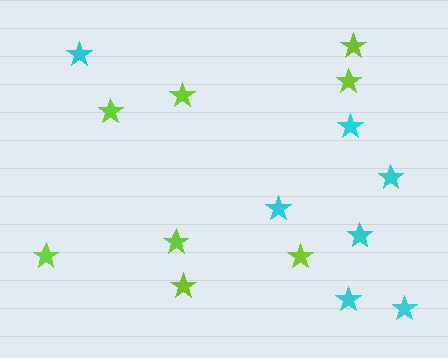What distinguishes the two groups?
There are 2 groups: one group of lime stars (8) and one group of cyan stars (7).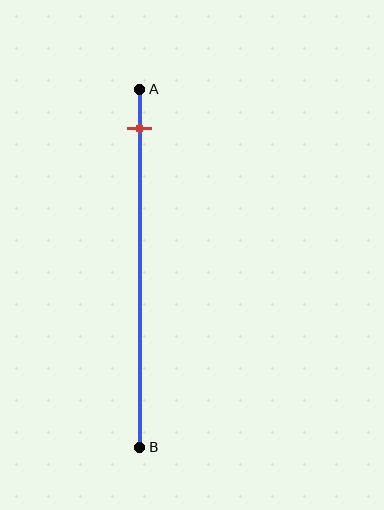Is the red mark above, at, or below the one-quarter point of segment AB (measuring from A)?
The red mark is above the one-quarter point of segment AB.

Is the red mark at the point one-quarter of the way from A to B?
No, the mark is at about 10% from A, not at the 25% one-quarter point.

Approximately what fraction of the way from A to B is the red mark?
The red mark is approximately 10% of the way from A to B.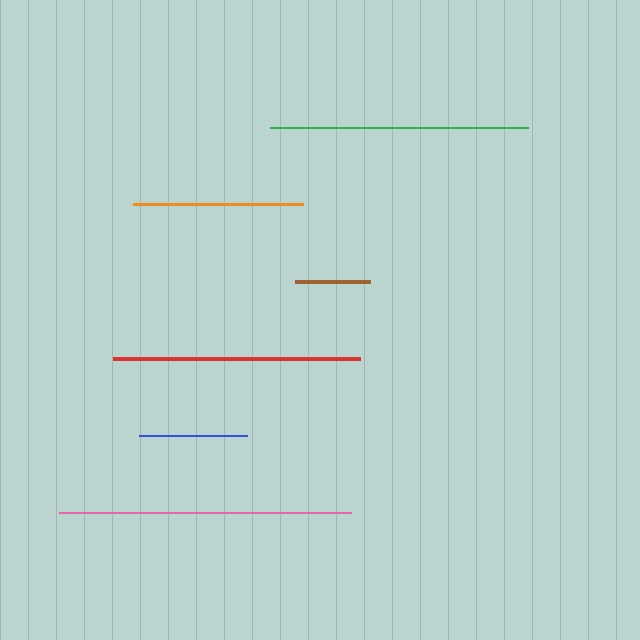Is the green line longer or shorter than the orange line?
The green line is longer than the orange line.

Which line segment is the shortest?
The brown line is the shortest at approximately 75 pixels.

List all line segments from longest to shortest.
From longest to shortest: pink, green, red, orange, blue, brown.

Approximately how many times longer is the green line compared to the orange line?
The green line is approximately 1.5 times the length of the orange line.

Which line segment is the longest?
The pink line is the longest at approximately 291 pixels.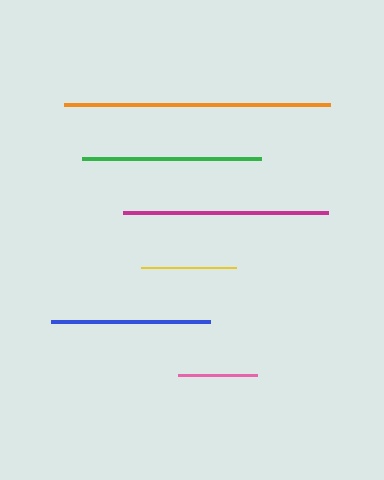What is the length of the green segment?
The green segment is approximately 179 pixels long.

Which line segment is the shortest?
The pink line is the shortest at approximately 79 pixels.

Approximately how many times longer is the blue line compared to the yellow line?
The blue line is approximately 1.7 times the length of the yellow line.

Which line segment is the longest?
The orange line is the longest at approximately 266 pixels.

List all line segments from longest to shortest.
From longest to shortest: orange, magenta, green, blue, yellow, pink.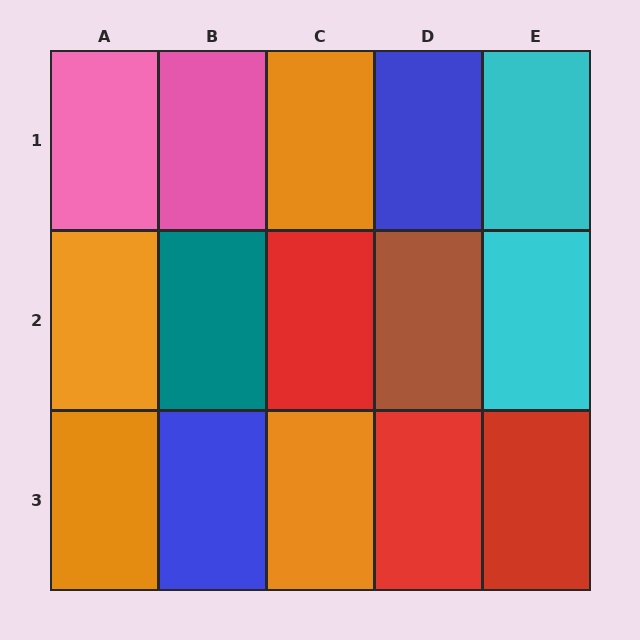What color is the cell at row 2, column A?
Orange.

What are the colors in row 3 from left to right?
Orange, blue, orange, red, red.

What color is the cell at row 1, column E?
Cyan.